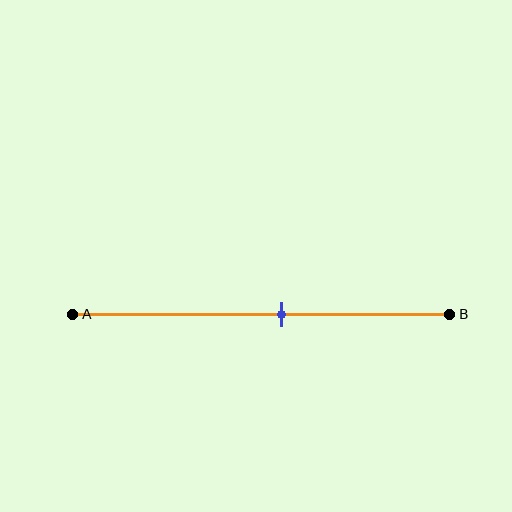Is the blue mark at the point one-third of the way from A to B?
No, the mark is at about 55% from A, not at the 33% one-third point.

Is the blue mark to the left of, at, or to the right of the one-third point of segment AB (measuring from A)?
The blue mark is to the right of the one-third point of segment AB.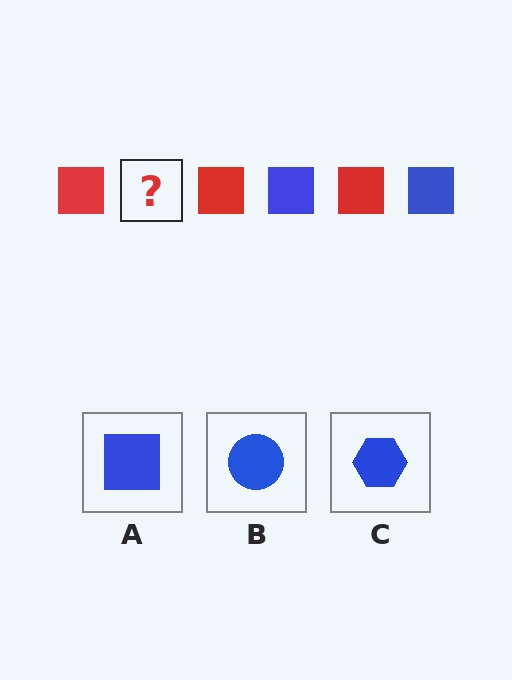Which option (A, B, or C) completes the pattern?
A.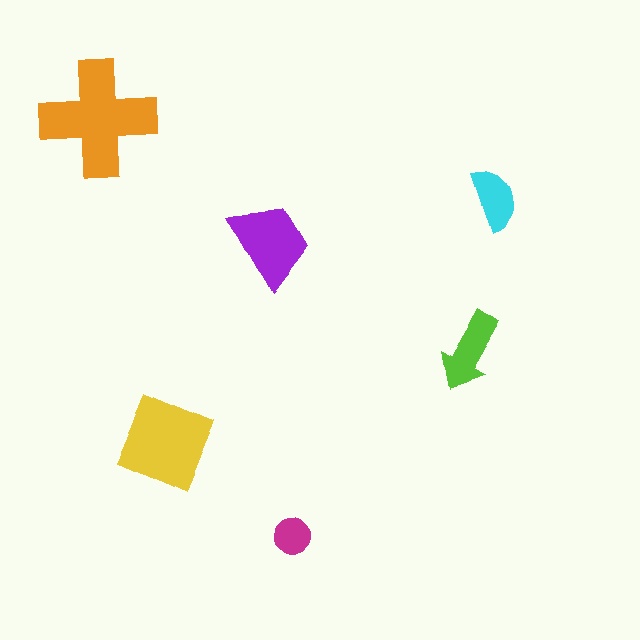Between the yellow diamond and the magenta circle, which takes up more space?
The yellow diamond.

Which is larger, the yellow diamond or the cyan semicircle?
The yellow diamond.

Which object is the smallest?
The magenta circle.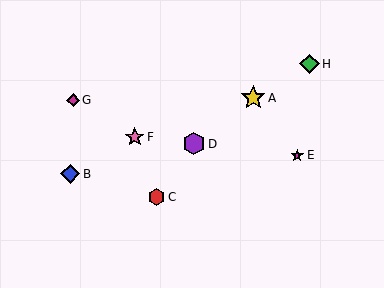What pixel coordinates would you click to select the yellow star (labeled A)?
Click at (253, 98) to select the yellow star A.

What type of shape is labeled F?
Shape F is a pink star.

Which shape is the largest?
The yellow star (labeled A) is the largest.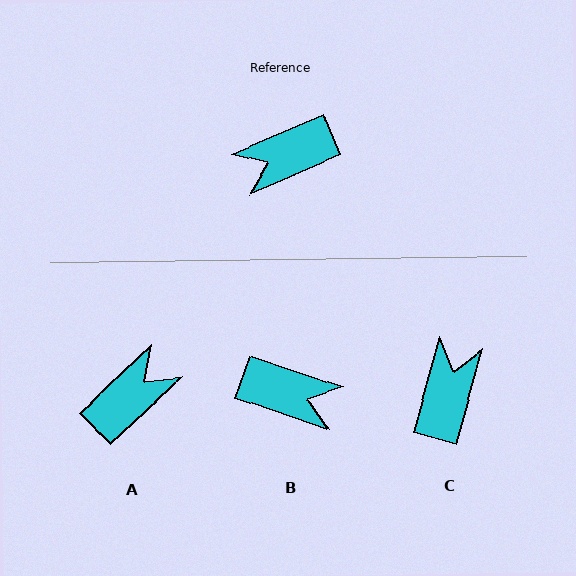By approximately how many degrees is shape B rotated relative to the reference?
Approximately 138 degrees counter-clockwise.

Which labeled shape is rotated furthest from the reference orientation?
A, about 160 degrees away.